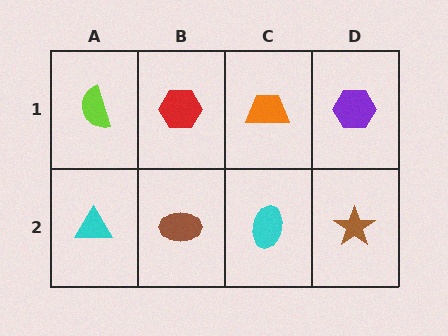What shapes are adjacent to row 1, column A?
A cyan triangle (row 2, column A), a red hexagon (row 1, column B).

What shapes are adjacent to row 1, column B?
A brown ellipse (row 2, column B), a lime semicircle (row 1, column A), an orange trapezoid (row 1, column C).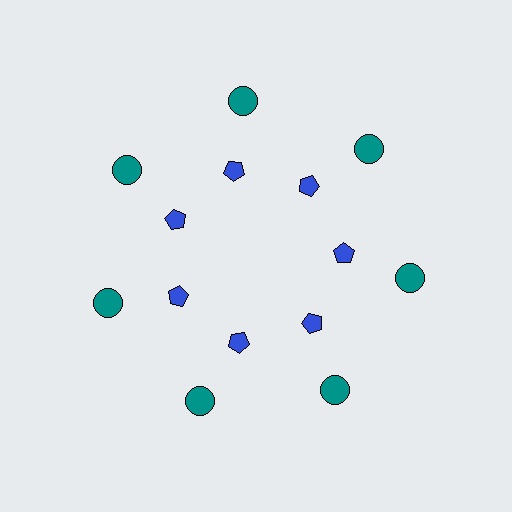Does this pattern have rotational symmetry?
Yes, this pattern has 7-fold rotational symmetry. It looks the same after rotating 51 degrees around the center.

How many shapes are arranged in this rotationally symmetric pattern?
There are 14 shapes, arranged in 7 groups of 2.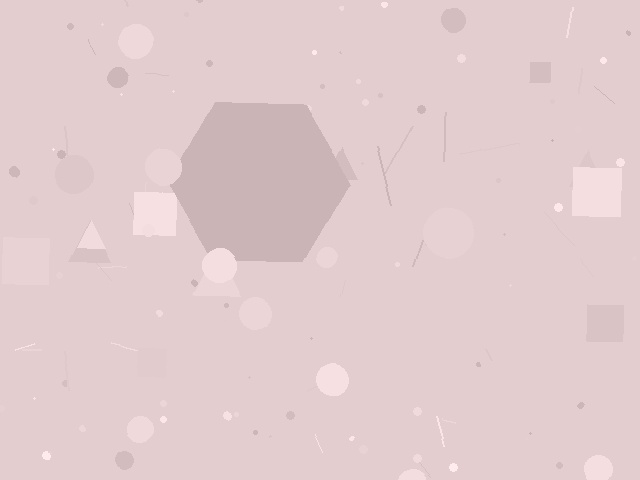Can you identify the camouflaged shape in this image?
The camouflaged shape is a hexagon.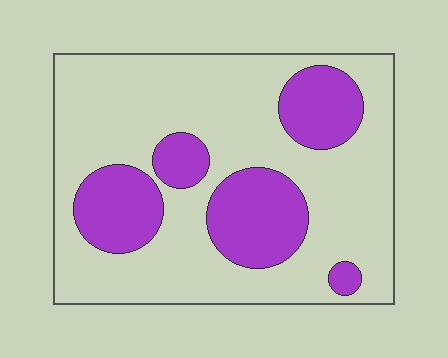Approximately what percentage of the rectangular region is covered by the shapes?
Approximately 30%.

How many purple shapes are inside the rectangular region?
5.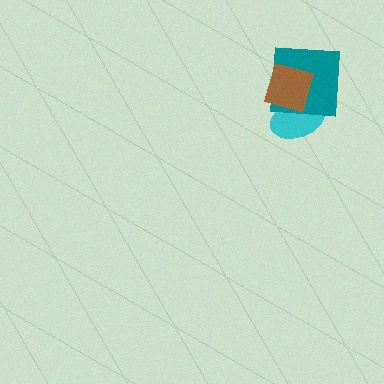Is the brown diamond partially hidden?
No, no other shape covers it.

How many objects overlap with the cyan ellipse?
2 objects overlap with the cyan ellipse.